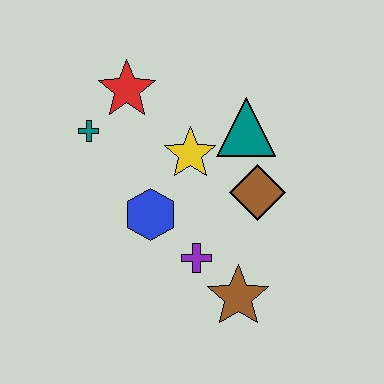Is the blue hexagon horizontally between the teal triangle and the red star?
Yes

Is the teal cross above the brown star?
Yes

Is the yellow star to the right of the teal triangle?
No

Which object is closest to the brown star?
The purple cross is closest to the brown star.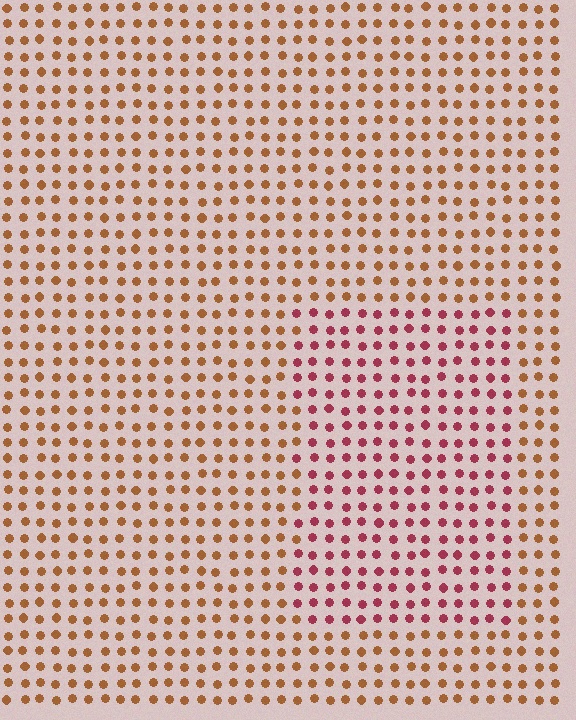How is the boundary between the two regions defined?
The boundary is defined purely by a slight shift in hue (about 41 degrees). Spacing, size, and orientation are identical on both sides.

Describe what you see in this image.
The image is filled with small brown elements in a uniform arrangement. A rectangle-shaped region is visible where the elements are tinted to a slightly different hue, forming a subtle color boundary.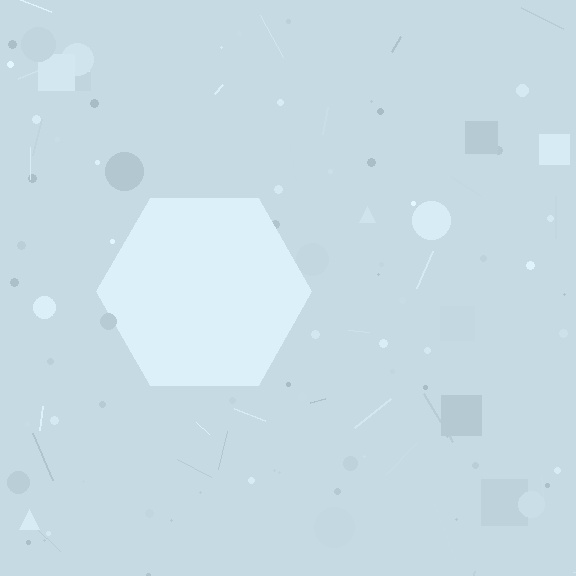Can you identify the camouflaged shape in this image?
The camouflaged shape is a hexagon.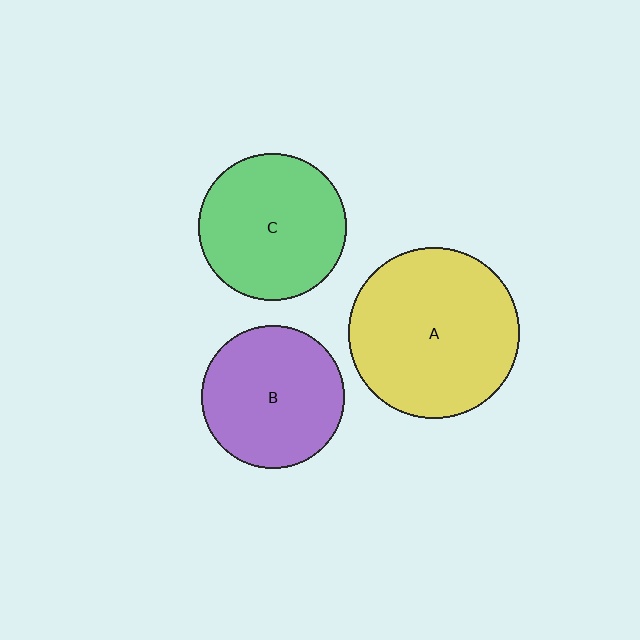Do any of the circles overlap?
No, none of the circles overlap.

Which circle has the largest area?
Circle A (yellow).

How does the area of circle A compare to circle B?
Approximately 1.4 times.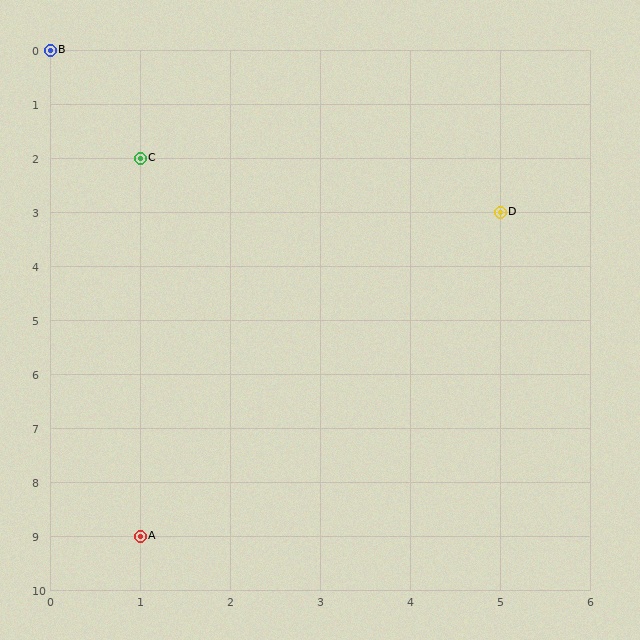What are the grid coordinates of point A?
Point A is at grid coordinates (1, 9).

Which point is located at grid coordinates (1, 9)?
Point A is at (1, 9).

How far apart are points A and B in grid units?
Points A and B are 1 column and 9 rows apart (about 9.1 grid units diagonally).